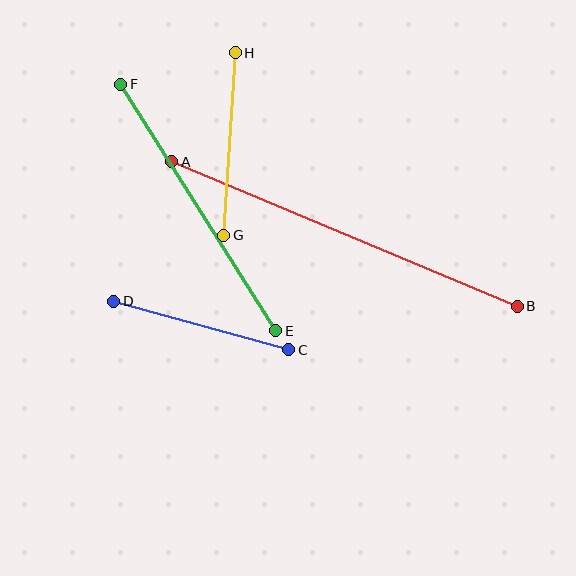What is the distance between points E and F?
The distance is approximately 291 pixels.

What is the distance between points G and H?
The distance is approximately 183 pixels.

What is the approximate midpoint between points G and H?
The midpoint is at approximately (229, 144) pixels.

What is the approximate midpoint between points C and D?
The midpoint is at approximately (201, 326) pixels.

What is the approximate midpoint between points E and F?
The midpoint is at approximately (198, 208) pixels.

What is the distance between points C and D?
The distance is approximately 181 pixels.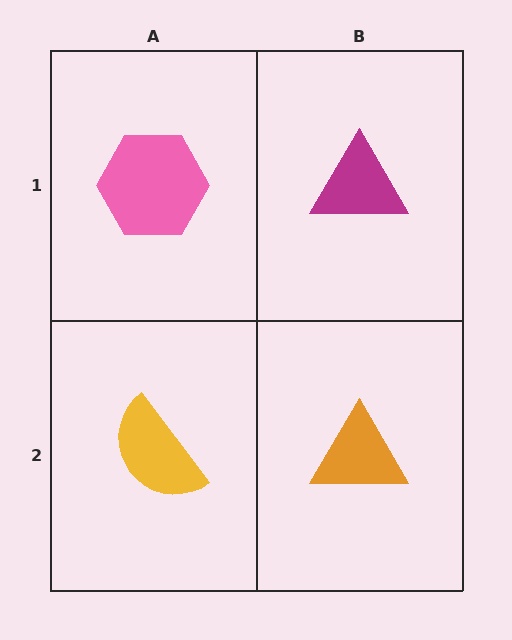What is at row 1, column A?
A pink hexagon.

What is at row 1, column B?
A magenta triangle.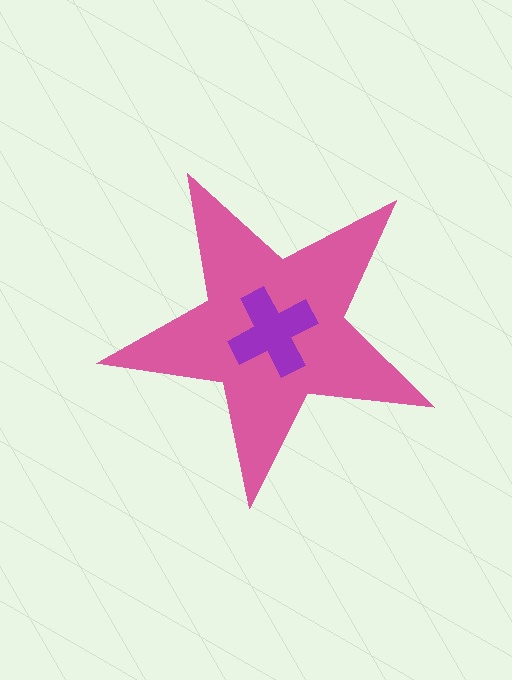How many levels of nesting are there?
2.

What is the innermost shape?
The purple cross.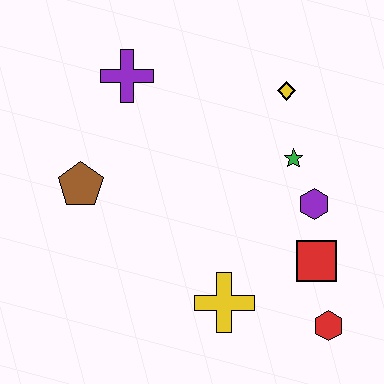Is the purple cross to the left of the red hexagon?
Yes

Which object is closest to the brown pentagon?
The purple cross is closest to the brown pentagon.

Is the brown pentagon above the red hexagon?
Yes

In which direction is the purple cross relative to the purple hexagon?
The purple cross is to the left of the purple hexagon.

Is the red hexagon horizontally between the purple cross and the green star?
No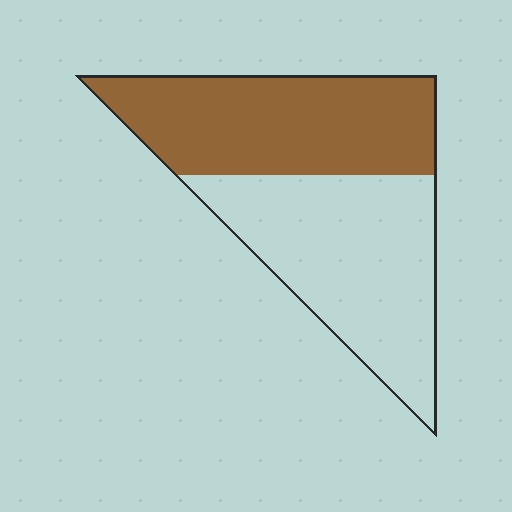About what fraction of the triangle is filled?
About one half (1/2).